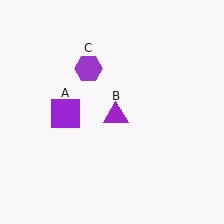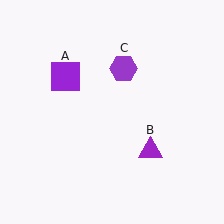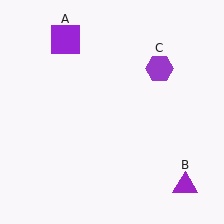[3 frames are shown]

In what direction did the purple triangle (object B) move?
The purple triangle (object B) moved down and to the right.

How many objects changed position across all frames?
3 objects changed position: purple square (object A), purple triangle (object B), purple hexagon (object C).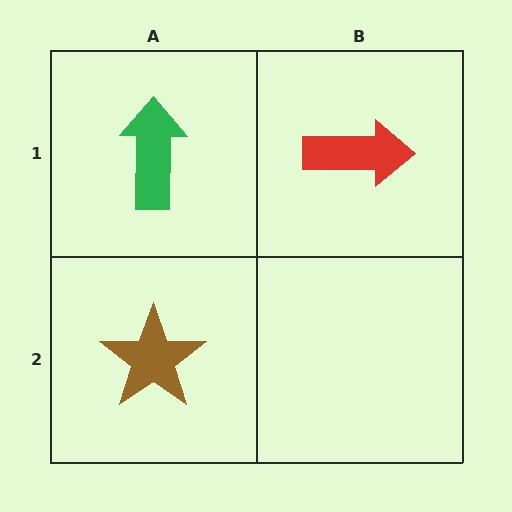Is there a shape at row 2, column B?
No, that cell is empty.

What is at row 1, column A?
A green arrow.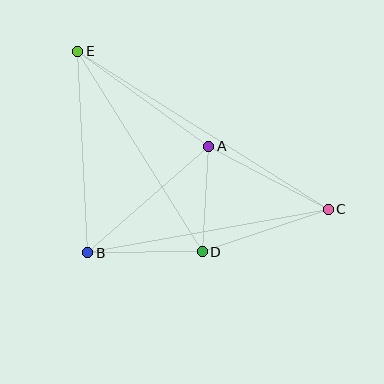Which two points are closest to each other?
Points A and D are closest to each other.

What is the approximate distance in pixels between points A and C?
The distance between A and C is approximately 135 pixels.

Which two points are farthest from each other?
Points C and E are farthest from each other.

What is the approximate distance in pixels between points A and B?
The distance between A and B is approximately 161 pixels.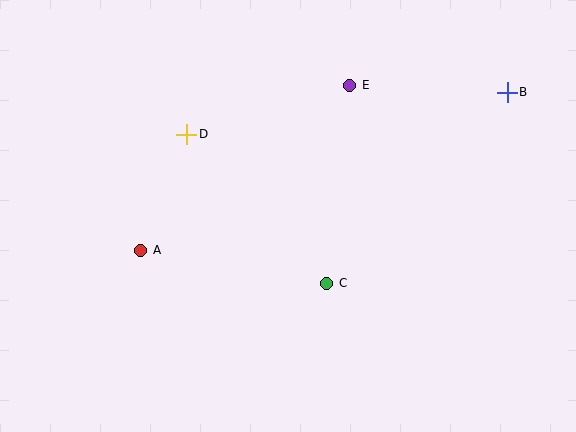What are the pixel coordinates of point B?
Point B is at (507, 92).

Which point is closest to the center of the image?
Point C at (327, 283) is closest to the center.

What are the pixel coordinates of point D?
Point D is at (187, 134).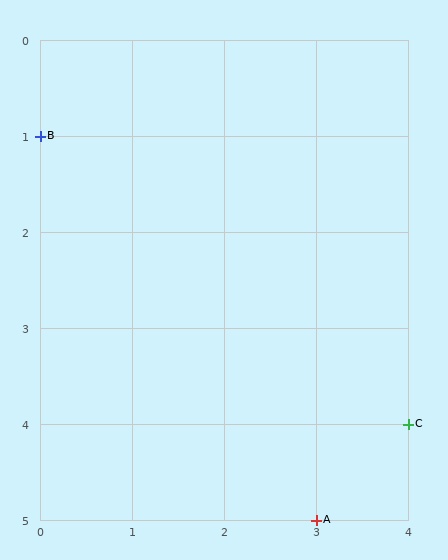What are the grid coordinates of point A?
Point A is at grid coordinates (3, 5).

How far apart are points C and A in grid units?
Points C and A are 1 column and 1 row apart (about 1.4 grid units diagonally).